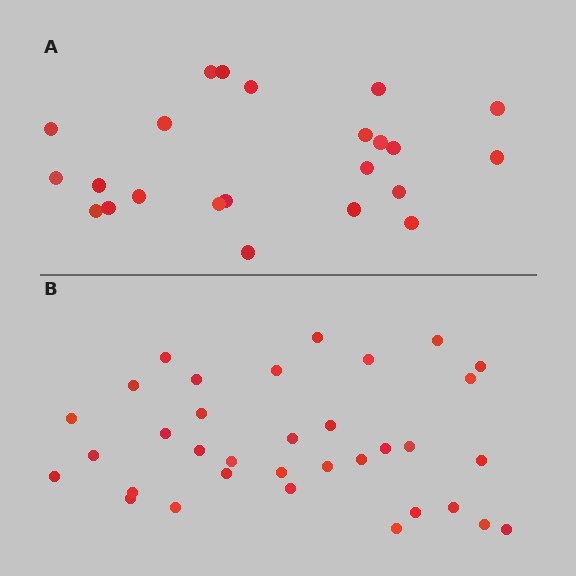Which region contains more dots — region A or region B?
Region B (the bottom region) has more dots.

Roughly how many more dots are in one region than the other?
Region B has roughly 12 or so more dots than region A.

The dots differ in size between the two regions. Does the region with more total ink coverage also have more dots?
No. Region A has more total ink coverage because its dots are larger, but region B actually contains more individual dots. Total area can be misleading — the number of items is what matters here.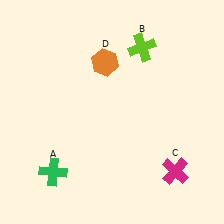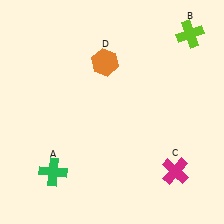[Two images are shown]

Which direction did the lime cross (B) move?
The lime cross (B) moved right.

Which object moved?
The lime cross (B) moved right.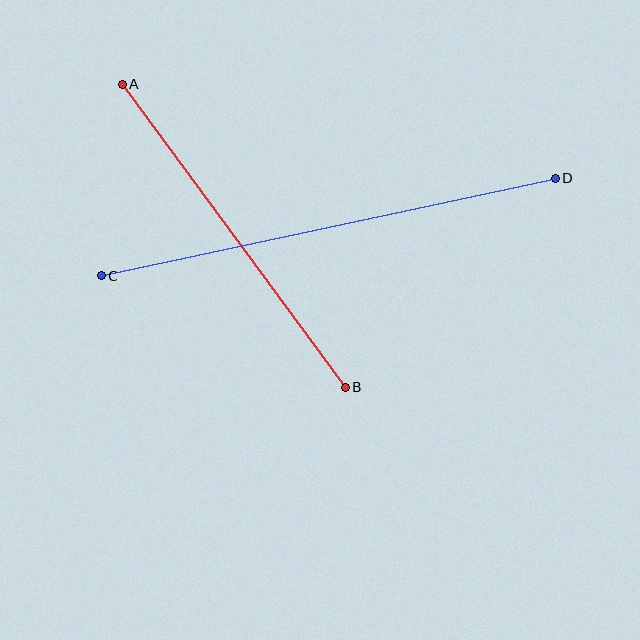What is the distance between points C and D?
The distance is approximately 464 pixels.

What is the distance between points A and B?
The distance is approximately 376 pixels.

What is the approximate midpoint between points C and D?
The midpoint is at approximately (328, 227) pixels.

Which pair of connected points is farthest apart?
Points C and D are farthest apart.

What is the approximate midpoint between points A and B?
The midpoint is at approximately (234, 236) pixels.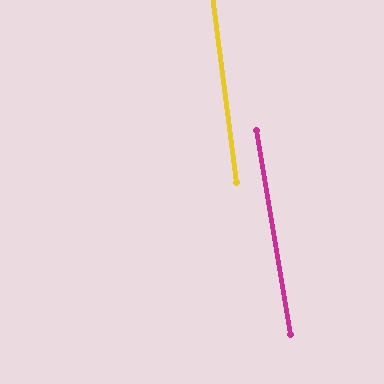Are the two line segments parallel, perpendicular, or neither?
Parallel — their directions differ by only 2.0°.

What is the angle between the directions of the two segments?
Approximately 2 degrees.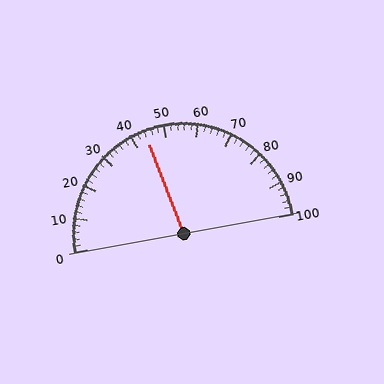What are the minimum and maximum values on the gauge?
The gauge ranges from 0 to 100.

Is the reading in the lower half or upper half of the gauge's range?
The reading is in the lower half of the range (0 to 100).